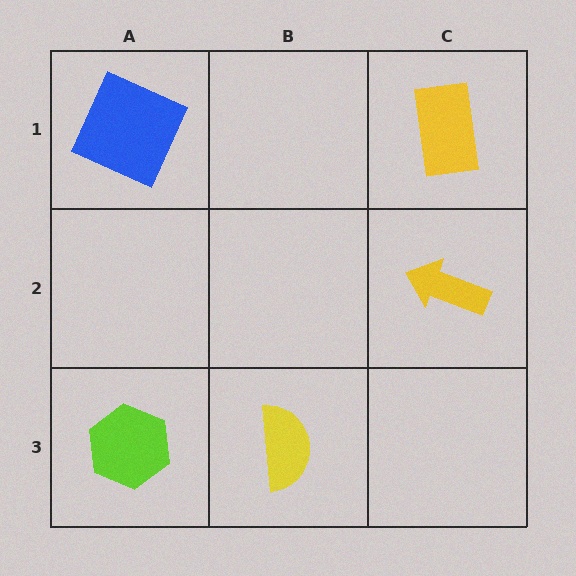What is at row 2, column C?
A yellow arrow.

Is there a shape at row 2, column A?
No, that cell is empty.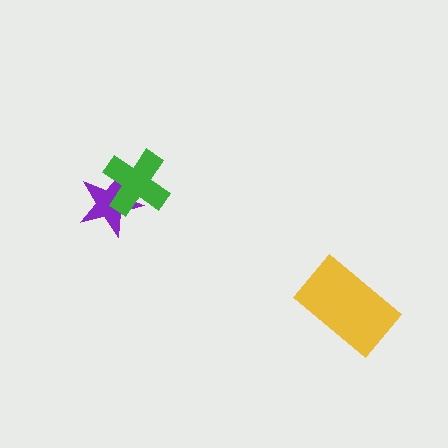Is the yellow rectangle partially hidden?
No, no other shape covers it.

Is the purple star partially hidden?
Yes, it is partially covered by another shape.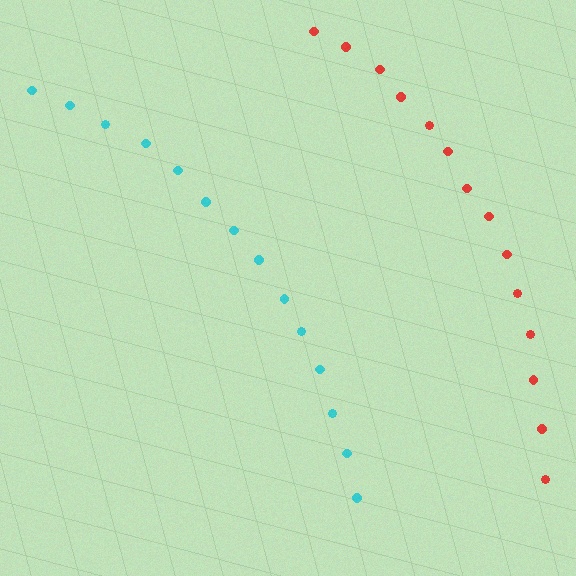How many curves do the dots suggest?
There are 2 distinct paths.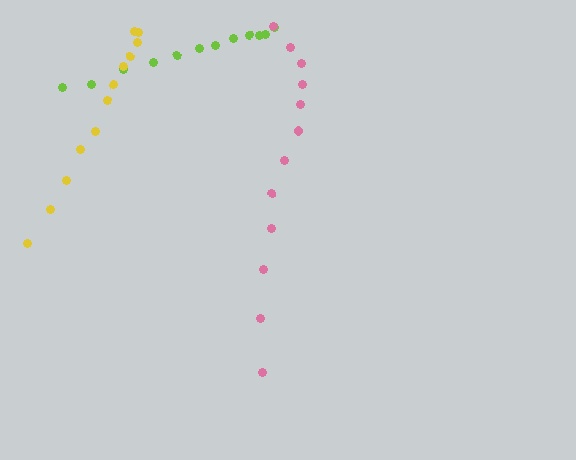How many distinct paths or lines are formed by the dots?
There are 3 distinct paths.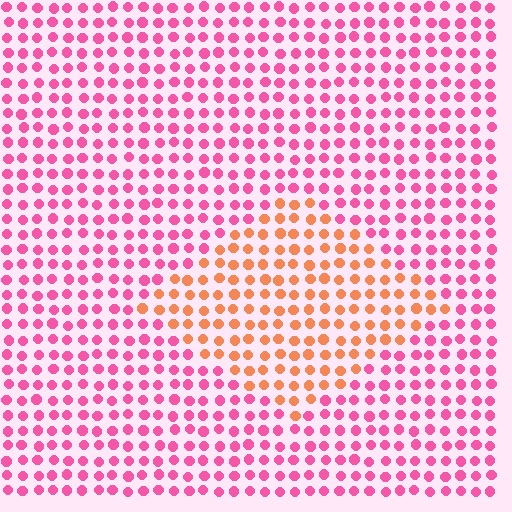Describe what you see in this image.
The image is filled with small pink elements in a uniform arrangement. A diamond-shaped region is visible where the elements are tinted to a slightly different hue, forming a subtle color boundary.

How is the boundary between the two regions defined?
The boundary is defined purely by a slight shift in hue (about 49 degrees). Spacing, size, and orientation are identical on both sides.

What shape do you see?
I see a diamond.